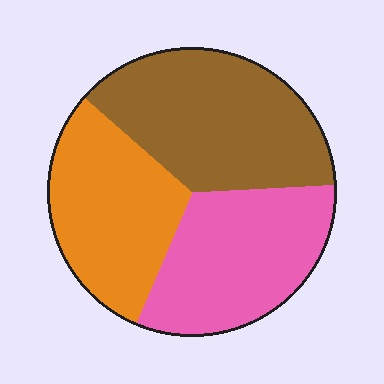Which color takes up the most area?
Brown, at roughly 40%.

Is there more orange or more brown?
Brown.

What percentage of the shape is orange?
Orange covers 30% of the shape.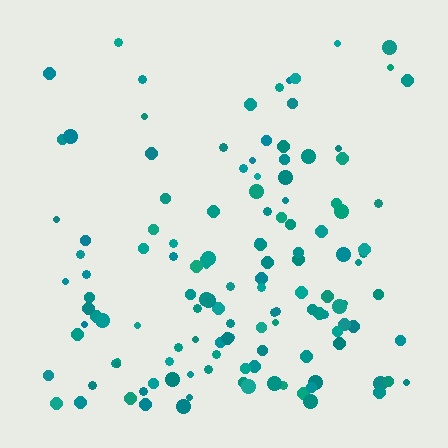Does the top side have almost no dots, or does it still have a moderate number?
Still a moderate number, just noticeably fewer than the bottom.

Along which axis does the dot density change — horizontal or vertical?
Vertical.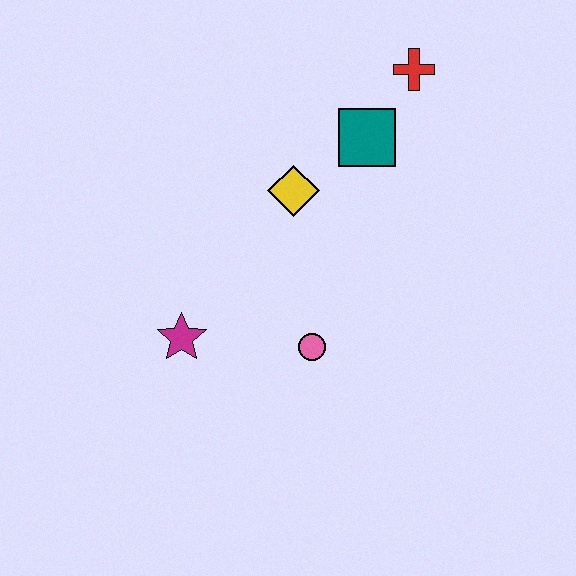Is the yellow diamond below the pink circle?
No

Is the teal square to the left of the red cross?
Yes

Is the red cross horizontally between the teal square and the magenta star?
No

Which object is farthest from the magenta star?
The red cross is farthest from the magenta star.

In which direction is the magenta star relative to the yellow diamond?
The magenta star is below the yellow diamond.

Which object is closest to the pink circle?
The magenta star is closest to the pink circle.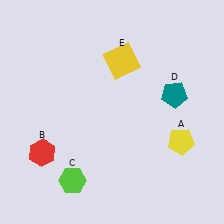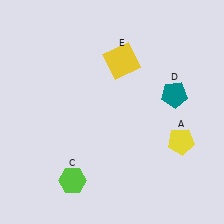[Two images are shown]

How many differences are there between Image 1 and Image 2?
There is 1 difference between the two images.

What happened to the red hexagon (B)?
The red hexagon (B) was removed in Image 2. It was in the bottom-left area of Image 1.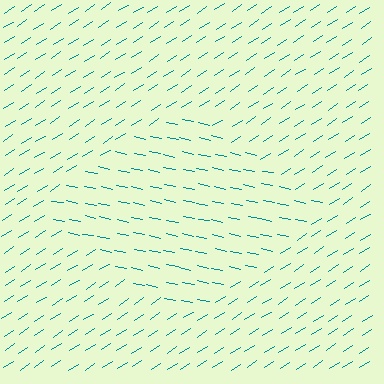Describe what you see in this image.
The image is filled with small teal line segments. A diamond region in the image has lines oriented differently from the surrounding lines, creating a visible texture boundary.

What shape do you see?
I see a diamond.